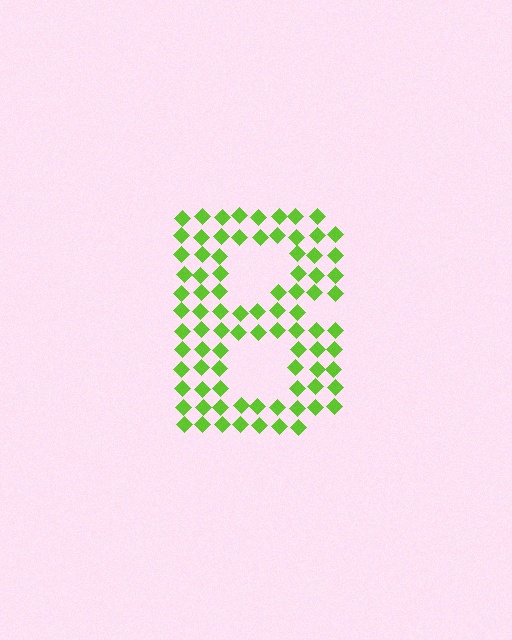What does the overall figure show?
The overall figure shows the letter B.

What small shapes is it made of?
It is made of small diamonds.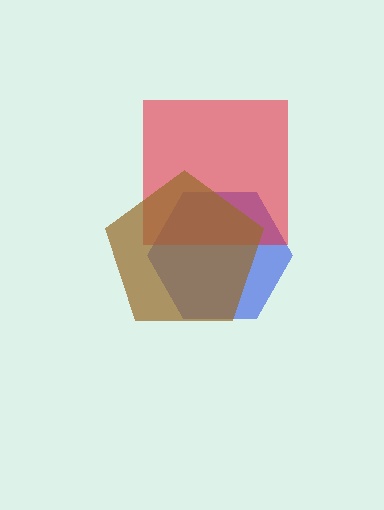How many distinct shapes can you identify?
There are 3 distinct shapes: a blue hexagon, a red square, a brown pentagon.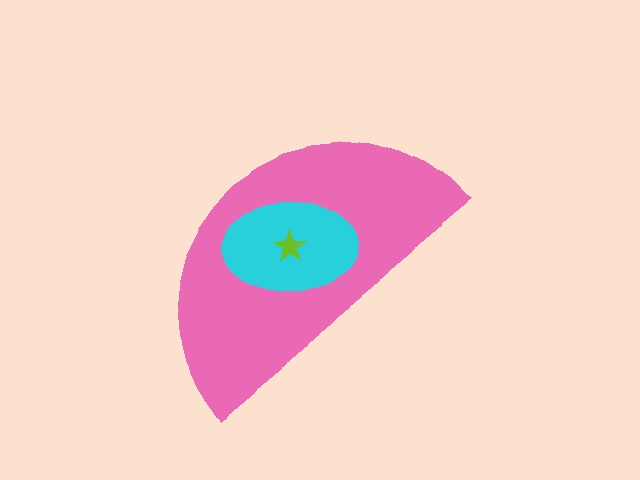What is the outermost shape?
The pink semicircle.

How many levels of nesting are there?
3.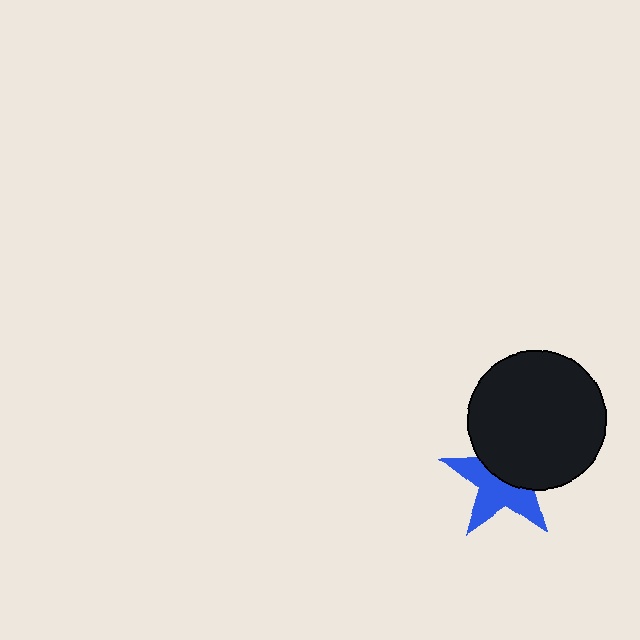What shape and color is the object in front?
The object in front is a black circle.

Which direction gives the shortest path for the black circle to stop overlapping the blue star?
Moving up gives the shortest separation.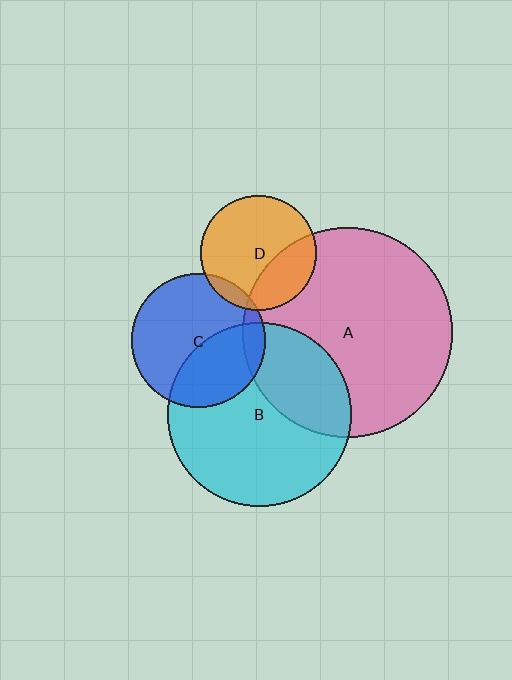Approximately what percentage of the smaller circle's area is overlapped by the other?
Approximately 10%.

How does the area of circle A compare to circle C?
Approximately 2.4 times.